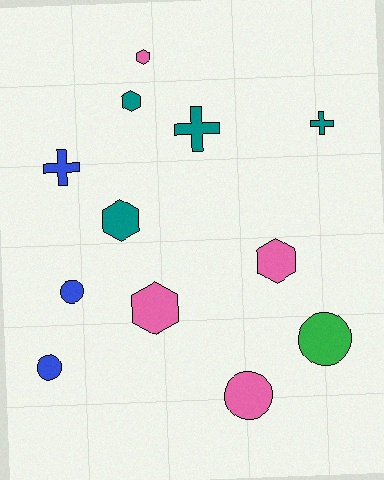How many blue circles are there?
There are 2 blue circles.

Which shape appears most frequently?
Hexagon, with 5 objects.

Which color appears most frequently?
Pink, with 4 objects.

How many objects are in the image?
There are 12 objects.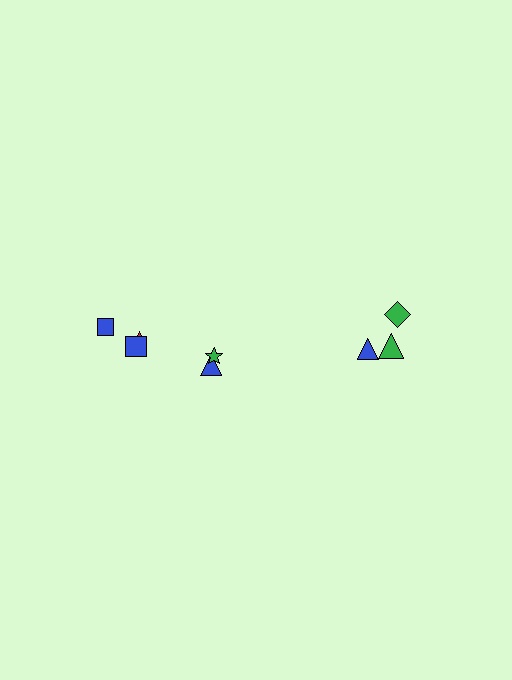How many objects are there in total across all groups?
There are 8 objects.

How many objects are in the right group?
There are 3 objects.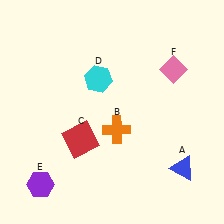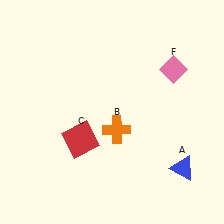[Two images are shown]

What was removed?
The cyan hexagon (D), the purple hexagon (E) were removed in Image 2.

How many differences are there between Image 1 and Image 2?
There are 2 differences between the two images.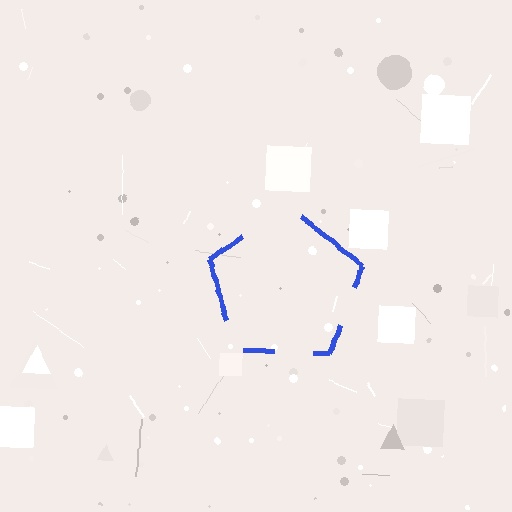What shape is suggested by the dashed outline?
The dashed outline suggests a pentagon.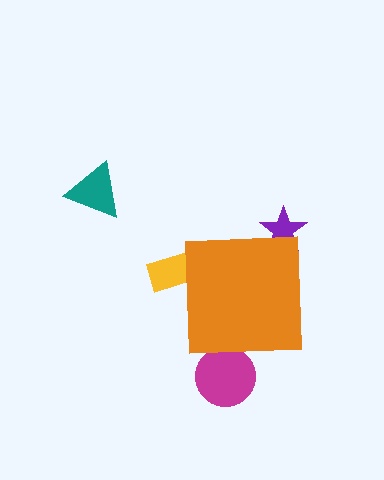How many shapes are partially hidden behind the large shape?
3 shapes are partially hidden.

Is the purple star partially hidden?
Yes, the purple star is partially hidden behind the orange square.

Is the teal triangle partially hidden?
No, the teal triangle is fully visible.